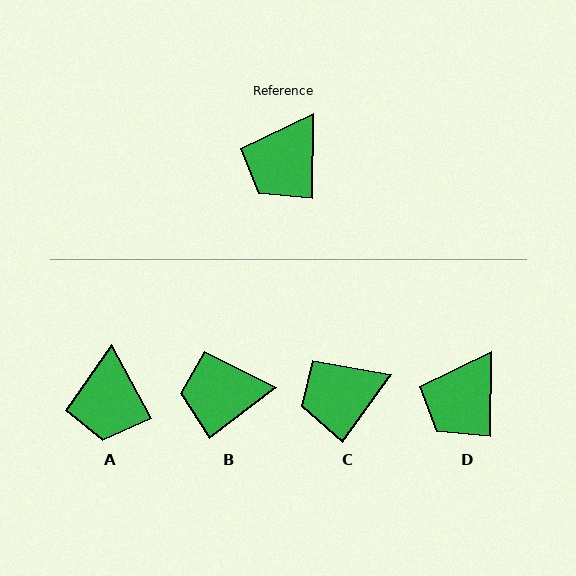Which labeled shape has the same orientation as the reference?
D.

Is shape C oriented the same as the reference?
No, it is off by about 35 degrees.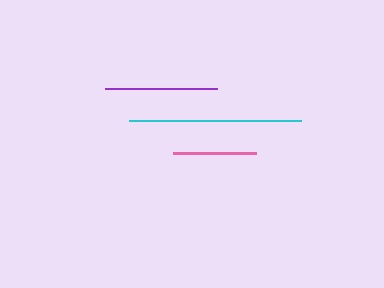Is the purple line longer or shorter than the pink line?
The purple line is longer than the pink line.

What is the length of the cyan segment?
The cyan segment is approximately 172 pixels long.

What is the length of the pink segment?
The pink segment is approximately 83 pixels long.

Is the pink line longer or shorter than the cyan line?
The cyan line is longer than the pink line.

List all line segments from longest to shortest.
From longest to shortest: cyan, purple, pink.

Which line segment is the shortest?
The pink line is the shortest at approximately 83 pixels.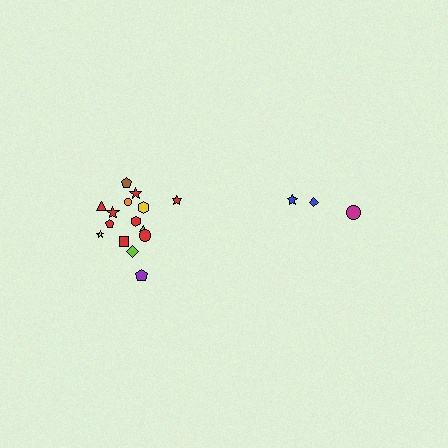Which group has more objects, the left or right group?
The left group.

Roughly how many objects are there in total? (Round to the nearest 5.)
Roughly 20 objects in total.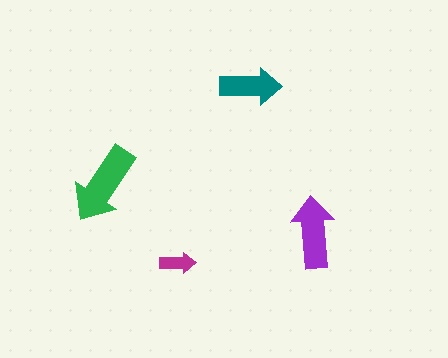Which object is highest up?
The teal arrow is topmost.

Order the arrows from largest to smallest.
the green one, the purple one, the teal one, the magenta one.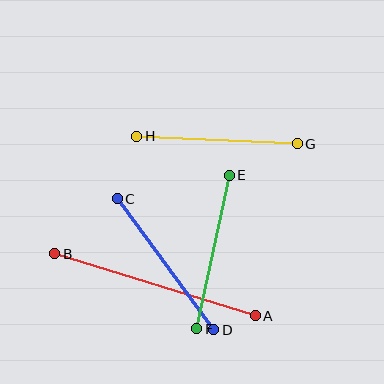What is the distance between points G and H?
The distance is approximately 161 pixels.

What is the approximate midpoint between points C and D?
The midpoint is at approximately (165, 264) pixels.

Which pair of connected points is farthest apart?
Points A and B are farthest apart.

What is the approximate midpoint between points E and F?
The midpoint is at approximately (213, 252) pixels.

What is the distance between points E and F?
The distance is approximately 157 pixels.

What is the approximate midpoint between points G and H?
The midpoint is at approximately (217, 140) pixels.